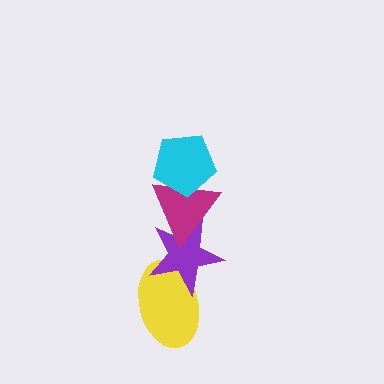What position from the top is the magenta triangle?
The magenta triangle is 2nd from the top.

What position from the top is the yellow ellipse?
The yellow ellipse is 4th from the top.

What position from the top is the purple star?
The purple star is 3rd from the top.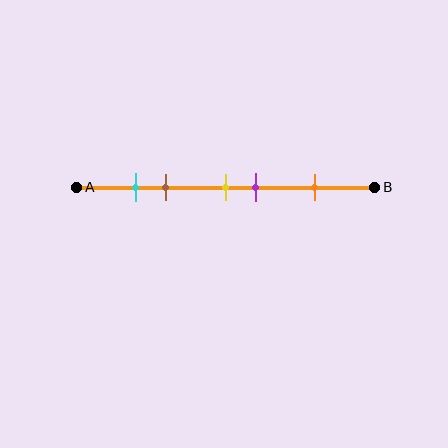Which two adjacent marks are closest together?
The cyan and brown marks are the closest adjacent pair.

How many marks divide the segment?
There are 5 marks dividing the segment.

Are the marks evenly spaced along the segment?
No, the marks are not evenly spaced.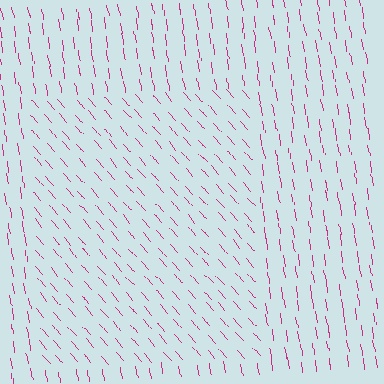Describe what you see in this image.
The image is filled with small magenta line segments. A rectangle region in the image has lines oriented differently from the surrounding lines, creating a visible texture boundary.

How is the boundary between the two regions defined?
The boundary is defined purely by a change in line orientation (approximately 32 degrees difference). All lines are the same color and thickness.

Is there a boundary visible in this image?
Yes, there is a texture boundary formed by a change in line orientation.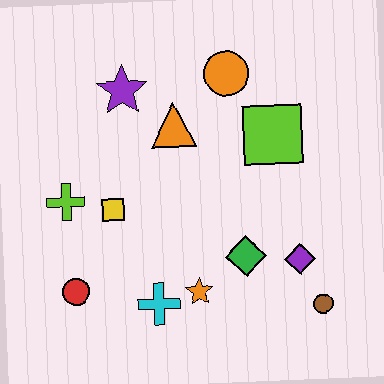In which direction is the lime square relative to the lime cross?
The lime square is to the right of the lime cross.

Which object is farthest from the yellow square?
The brown circle is farthest from the yellow square.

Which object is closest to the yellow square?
The lime cross is closest to the yellow square.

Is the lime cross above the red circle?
Yes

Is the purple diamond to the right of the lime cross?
Yes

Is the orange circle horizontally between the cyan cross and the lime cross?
No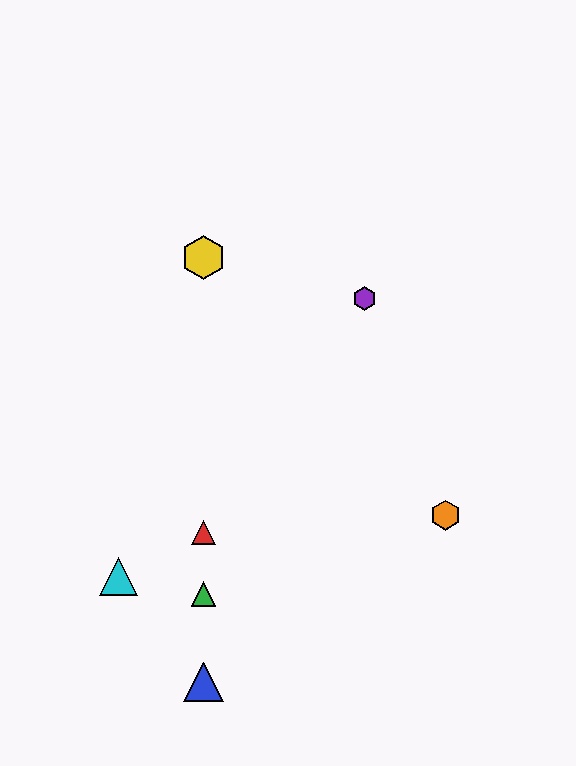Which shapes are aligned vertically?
The red triangle, the blue triangle, the green triangle, the yellow hexagon are aligned vertically.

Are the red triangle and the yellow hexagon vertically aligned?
Yes, both are at x≈204.